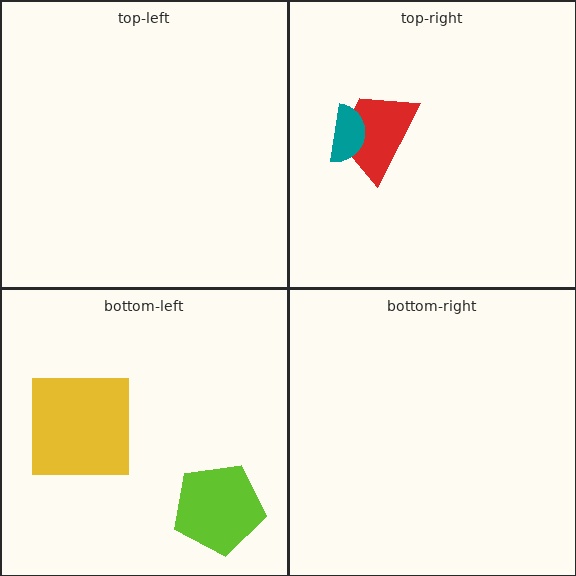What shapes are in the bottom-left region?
The yellow square, the lime pentagon.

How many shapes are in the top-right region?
2.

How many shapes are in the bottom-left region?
2.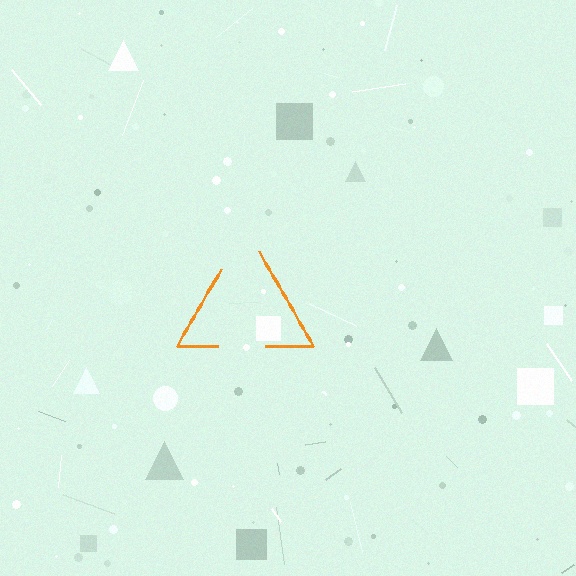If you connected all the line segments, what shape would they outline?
They would outline a triangle.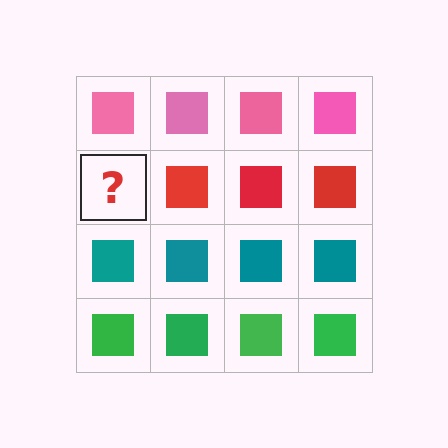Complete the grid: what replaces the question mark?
The question mark should be replaced with a red square.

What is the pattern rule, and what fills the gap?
The rule is that each row has a consistent color. The gap should be filled with a red square.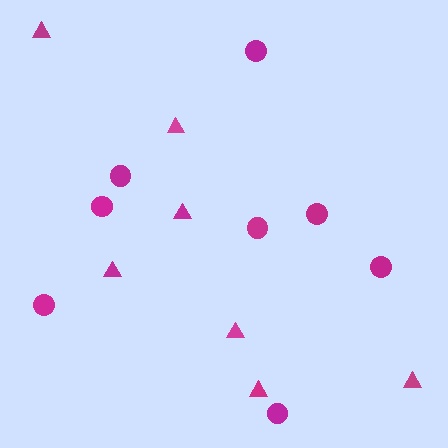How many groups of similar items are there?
There are 2 groups: one group of triangles (7) and one group of circles (8).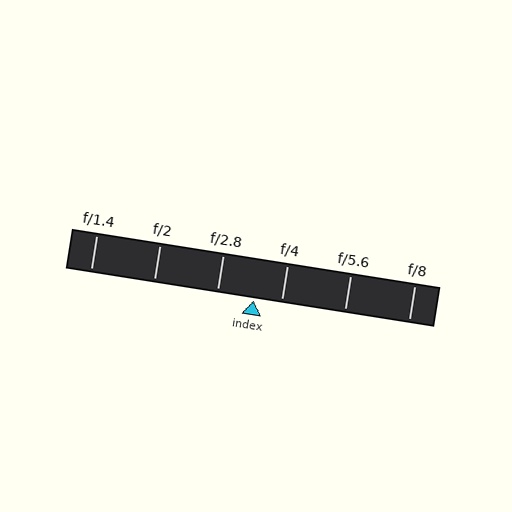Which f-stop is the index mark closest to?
The index mark is closest to f/4.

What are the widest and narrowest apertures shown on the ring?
The widest aperture shown is f/1.4 and the narrowest is f/8.